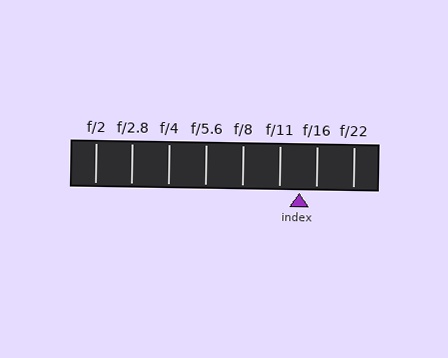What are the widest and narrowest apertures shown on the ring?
The widest aperture shown is f/2 and the narrowest is f/22.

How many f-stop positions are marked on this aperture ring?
There are 8 f-stop positions marked.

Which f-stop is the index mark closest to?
The index mark is closest to f/16.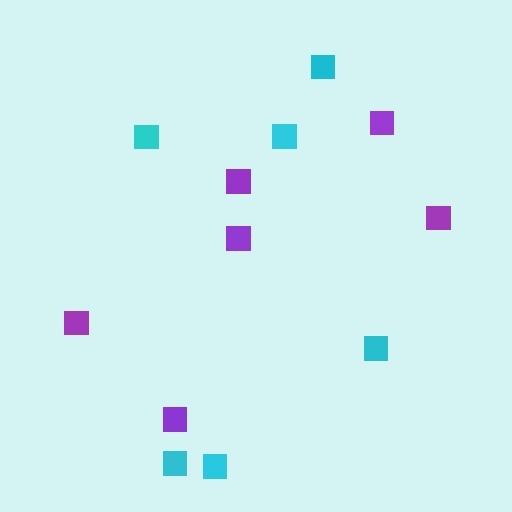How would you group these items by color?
There are 2 groups: one group of cyan squares (6) and one group of purple squares (6).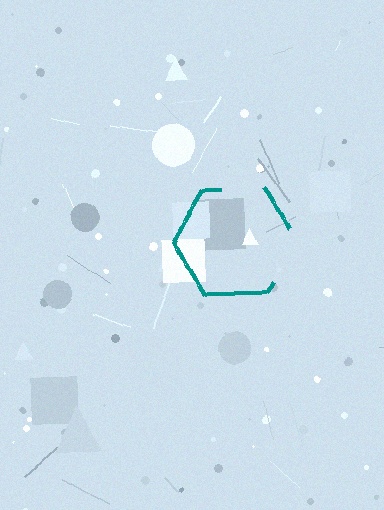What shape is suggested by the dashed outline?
The dashed outline suggests a hexagon.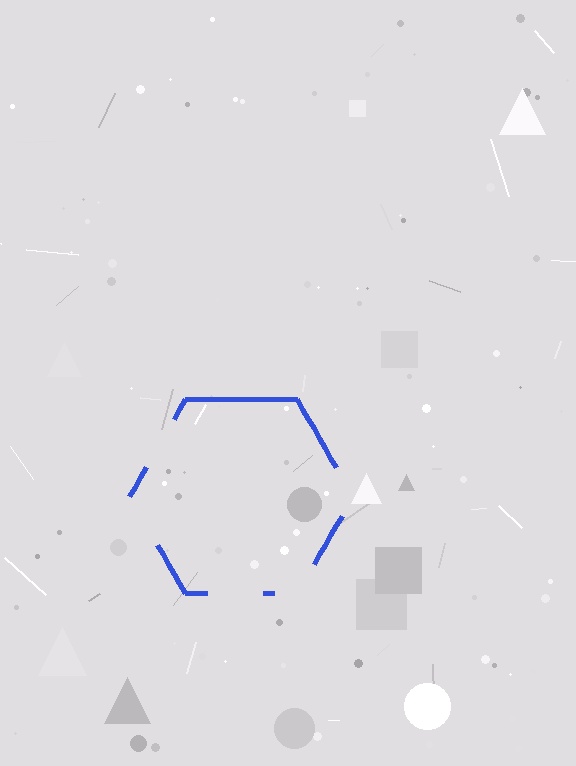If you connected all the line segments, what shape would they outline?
They would outline a hexagon.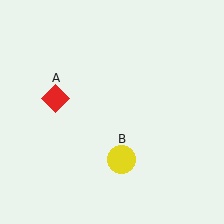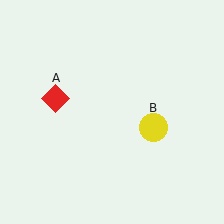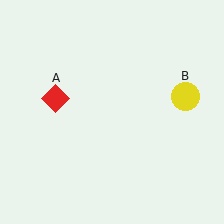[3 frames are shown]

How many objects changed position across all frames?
1 object changed position: yellow circle (object B).